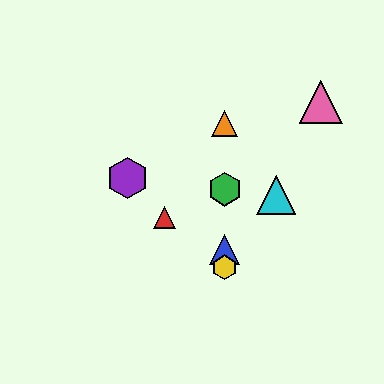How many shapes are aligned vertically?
4 shapes (the blue triangle, the green hexagon, the yellow hexagon, the orange triangle) are aligned vertically.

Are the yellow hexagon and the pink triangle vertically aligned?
No, the yellow hexagon is at x≈225 and the pink triangle is at x≈321.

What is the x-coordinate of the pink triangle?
The pink triangle is at x≈321.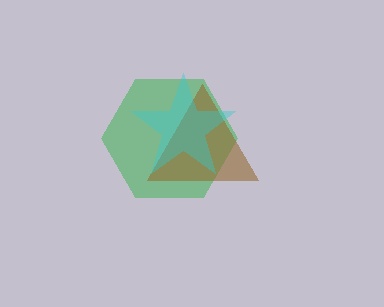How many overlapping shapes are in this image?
There are 3 overlapping shapes in the image.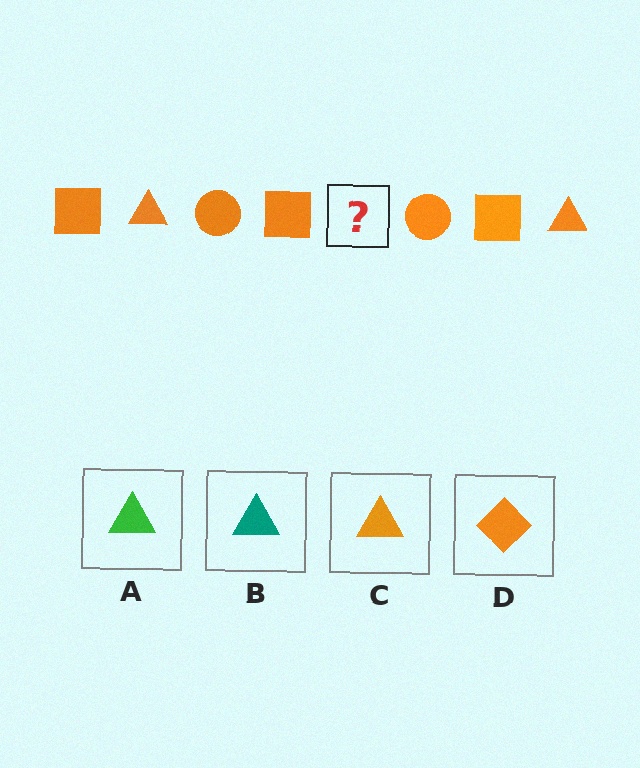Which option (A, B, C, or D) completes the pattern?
C.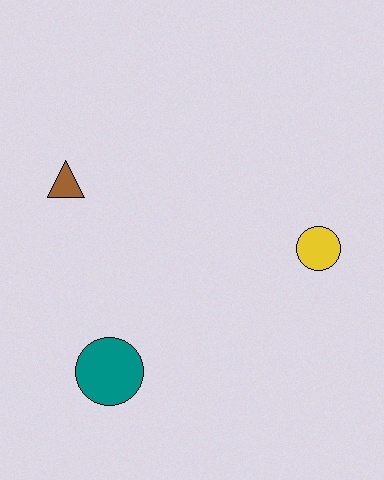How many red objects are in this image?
There are no red objects.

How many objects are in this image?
There are 3 objects.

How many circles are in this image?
There are 2 circles.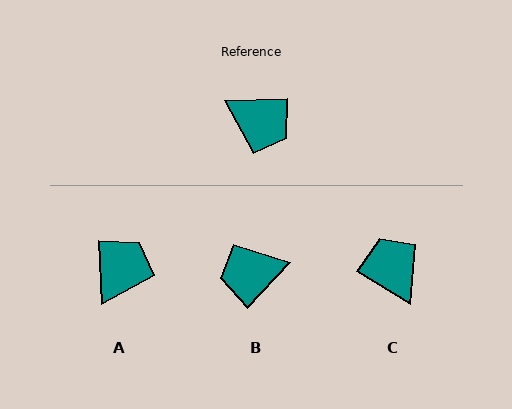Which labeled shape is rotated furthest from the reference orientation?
C, about 146 degrees away.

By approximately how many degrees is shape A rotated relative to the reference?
Approximately 90 degrees counter-clockwise.